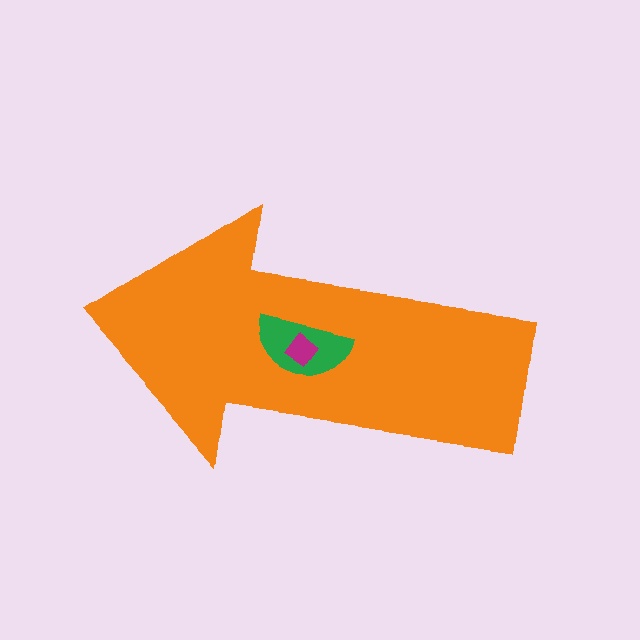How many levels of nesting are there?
3.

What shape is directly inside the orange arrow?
The green semicircle.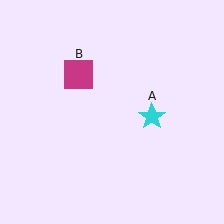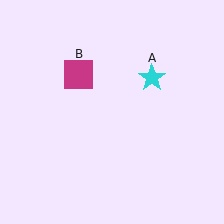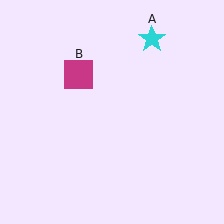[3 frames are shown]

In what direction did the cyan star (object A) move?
The cyan star (object A) moved up.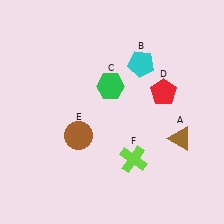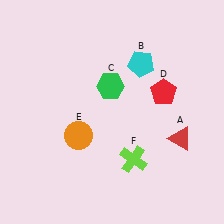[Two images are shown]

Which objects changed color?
A changed from brown to red. E changed from brown to orange.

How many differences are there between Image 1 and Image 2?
There are 2 differences between the two images.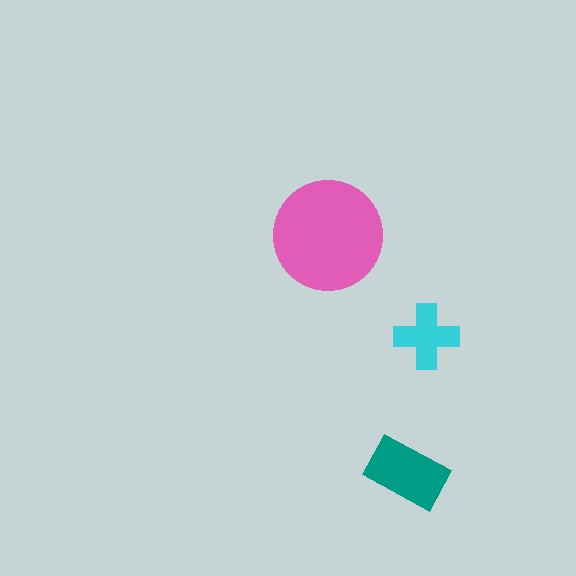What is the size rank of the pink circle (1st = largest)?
1st.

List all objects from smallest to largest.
The cyan cross, the teal rectangle, the pink circle.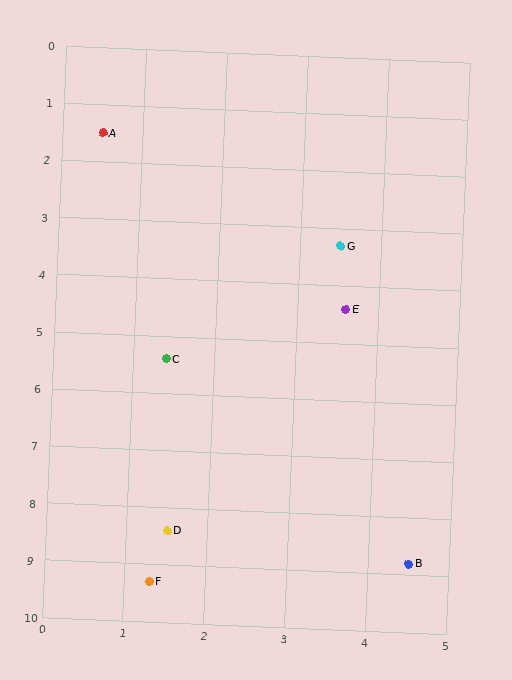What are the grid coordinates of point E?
Point E is at approximately (3.6, 4.4).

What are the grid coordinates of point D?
Point D is at approximately (1.5, 8.4).